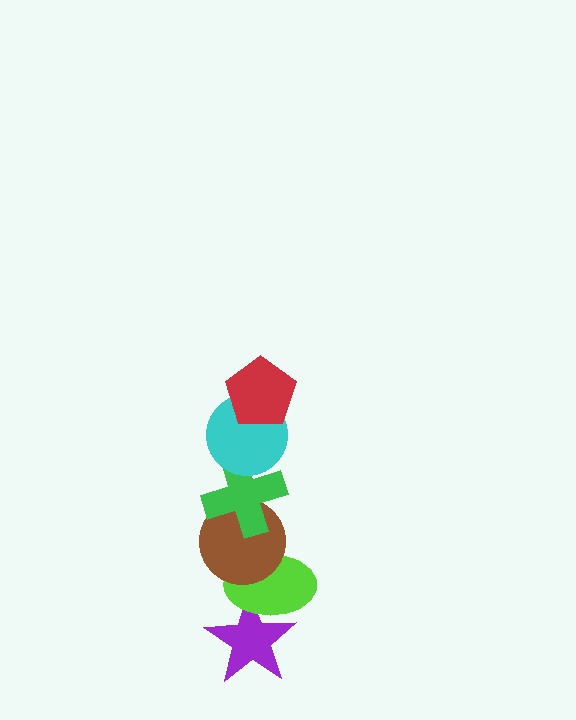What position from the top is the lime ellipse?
The lime ellipse is 5th from the top.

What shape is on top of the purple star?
The lime ellipse is on top of the purple star.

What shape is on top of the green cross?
The cyan circle is on top of the green cross.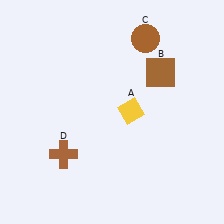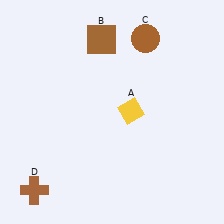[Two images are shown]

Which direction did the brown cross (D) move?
The brown cross (D) moved down.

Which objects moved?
The objects that moved are: the brown square (B), the brown cross (D).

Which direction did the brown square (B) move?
The brown square (B) moved left.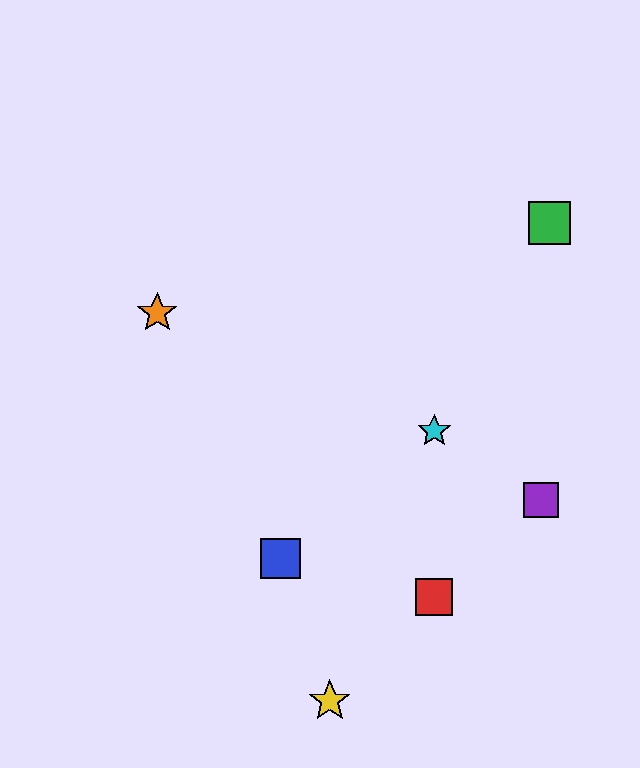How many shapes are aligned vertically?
2 shapes (the red square, the cyan star) are aligned vertically.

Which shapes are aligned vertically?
The red square, the cyan star are aligned vertically.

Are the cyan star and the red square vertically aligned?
Yes, both are at x≈434.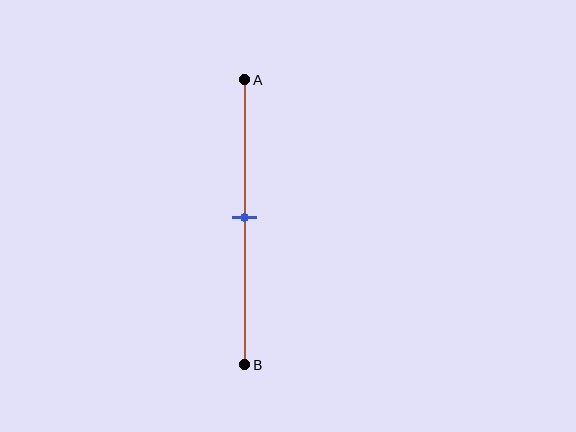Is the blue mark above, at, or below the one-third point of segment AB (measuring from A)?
The blue mark is below the one-third point of segment AB.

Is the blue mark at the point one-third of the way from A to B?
No, the mark is at about 50% from A, not at the 33% one-third point.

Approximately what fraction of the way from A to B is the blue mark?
The blue mark is approximately 50% of the way from A to B.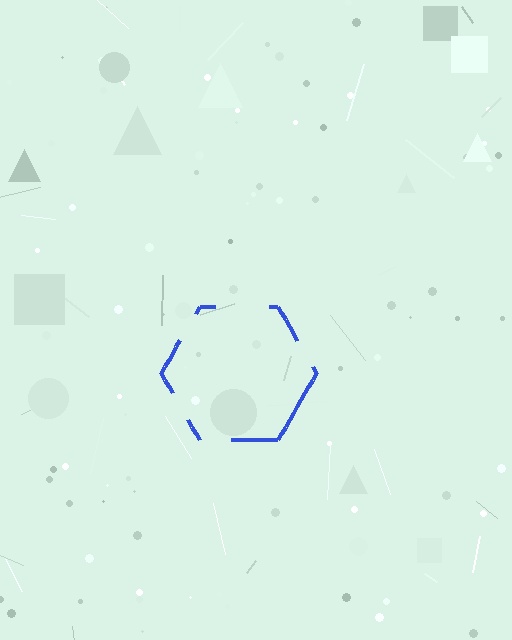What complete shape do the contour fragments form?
The contour fragments form a hexagon.